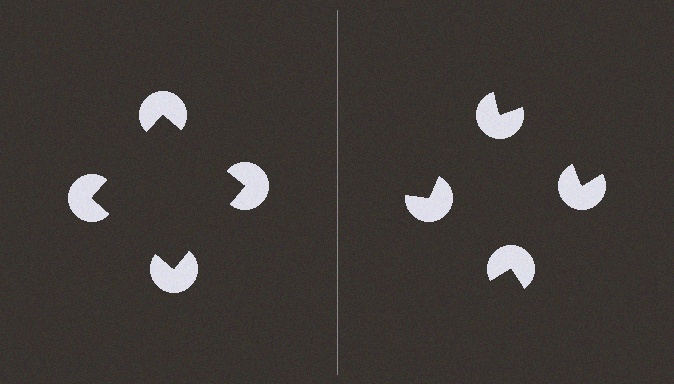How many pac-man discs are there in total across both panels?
8 — 4 on each side.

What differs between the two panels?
The pac-man discs are positioned identically on both sides; only the wedge orientations differ. On the left they align to a square; on the right they are misaligned.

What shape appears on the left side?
An illusory square.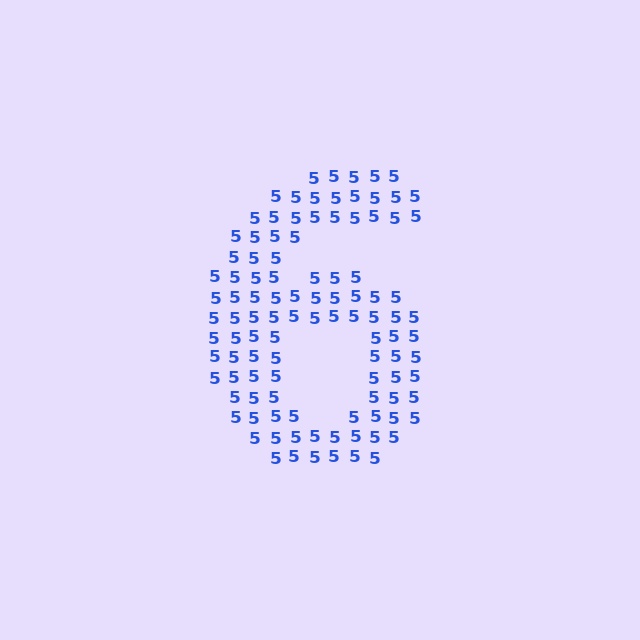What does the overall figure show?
The overall figure shows the digit 6.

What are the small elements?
The small elements are digit 5's.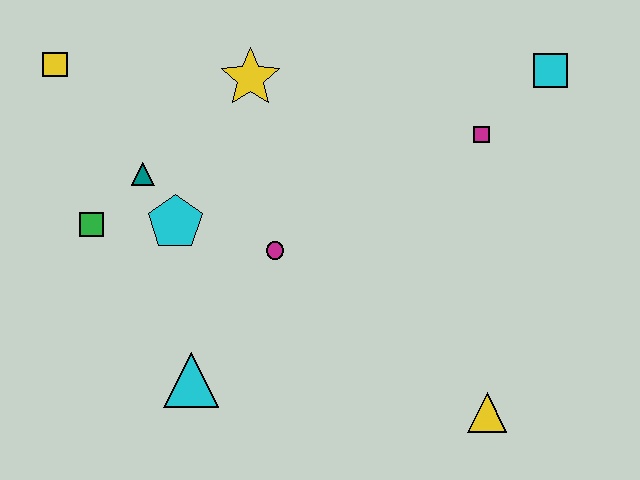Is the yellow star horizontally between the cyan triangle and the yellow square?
No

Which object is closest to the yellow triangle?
The magenta circle is closest to the yellow triangle.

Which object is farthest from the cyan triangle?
The cyan square is farthest from the cyan triangle.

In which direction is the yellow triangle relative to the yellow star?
The yellow triangle is below the yellow star.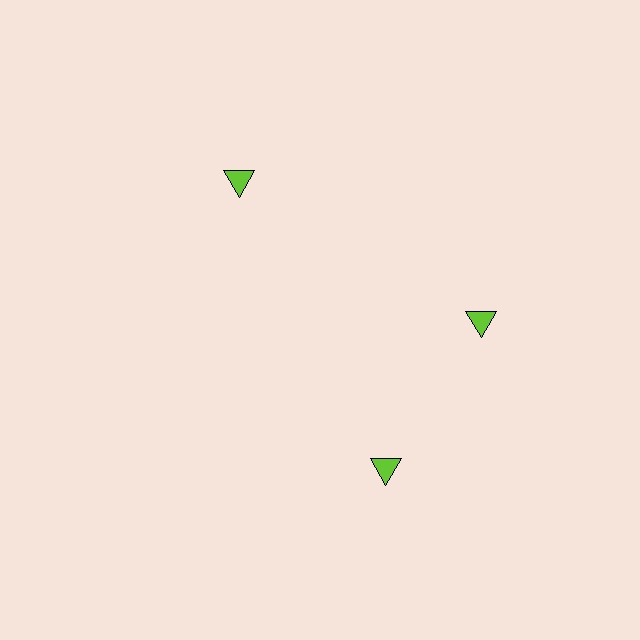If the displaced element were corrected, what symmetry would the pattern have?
It would have 3-fold rotational symmetry — the pattern would map onto itself every 120 degrees.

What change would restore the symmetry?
The symmetry would be restored by rotating it back into even spacing with its neighbors so that all 3 triangles sit at equal angles and equal distance from the center.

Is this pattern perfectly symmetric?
No. The 3 lime triangles are arranged in a ring, but one element near the 7 o'clock position is rotated out of alignment along the ring, breaking the 3-fold rotational symmetry.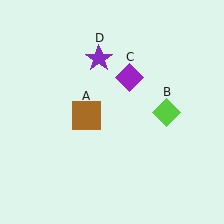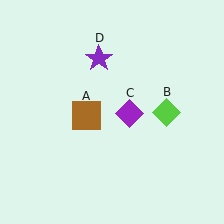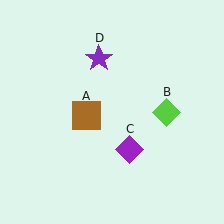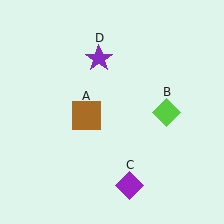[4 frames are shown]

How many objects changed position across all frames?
1 object changed position: purple diamond (object C).